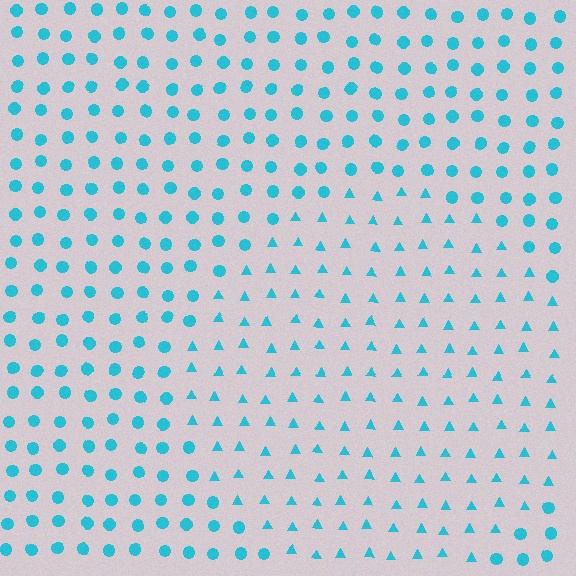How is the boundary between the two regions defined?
The boundary is defined by a change in element shape: triangles inside vs. circles outside. All elements share the same color and spacing.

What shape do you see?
I see a circle.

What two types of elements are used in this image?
The image uses triangles inside the circle region and circles outside it.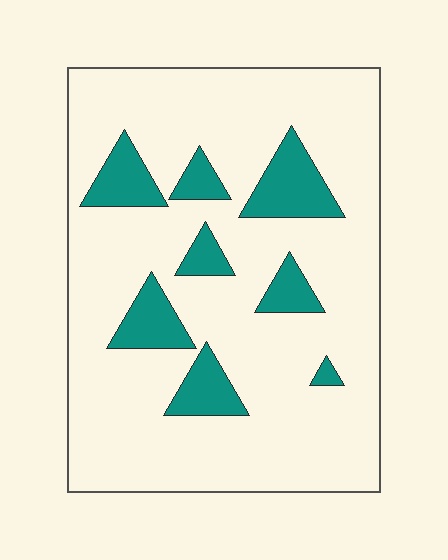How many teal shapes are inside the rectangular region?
8.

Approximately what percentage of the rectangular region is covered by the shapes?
Approximately 15%.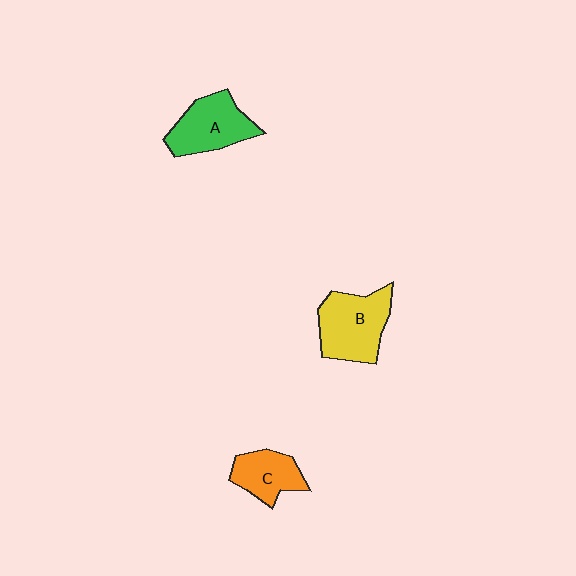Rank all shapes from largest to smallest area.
From largest to smallest: B (yellow), A (green), C (orange).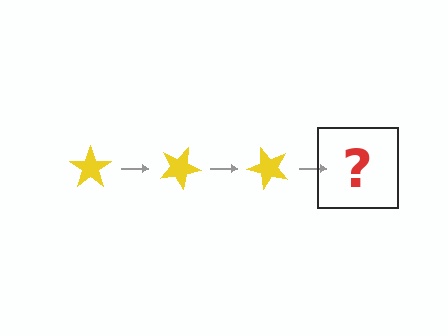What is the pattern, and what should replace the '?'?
The pattern is that the star rotates 25 degrees each step. The '?' should be a yellow star rotated 75 degrees.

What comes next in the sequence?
The next element should be a yellow star rotated 75 degrees.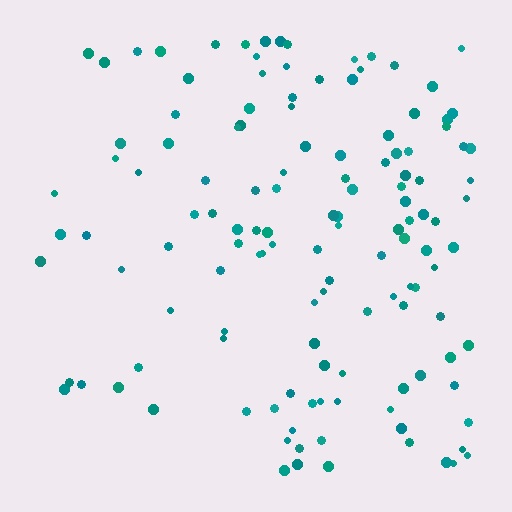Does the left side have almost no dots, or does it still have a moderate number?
Still a moderate number, just noticeably fewer than the right.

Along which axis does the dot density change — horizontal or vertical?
Horizontal.